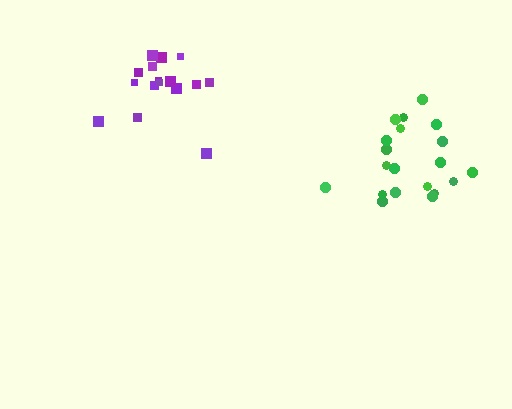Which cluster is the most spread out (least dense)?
Purple.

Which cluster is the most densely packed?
Green.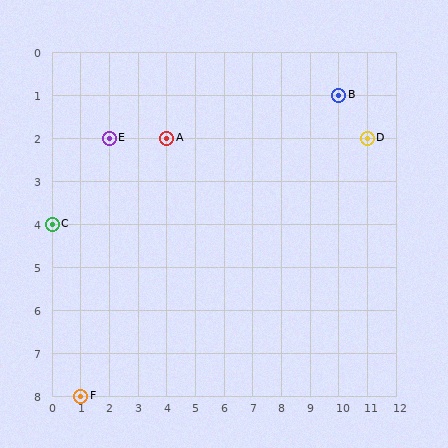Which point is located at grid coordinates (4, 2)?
Point A is at (4, 2).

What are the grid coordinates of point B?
Point B is at grid coordinates (10, 1).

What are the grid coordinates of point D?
Point D is at grid coordinates (11, 2).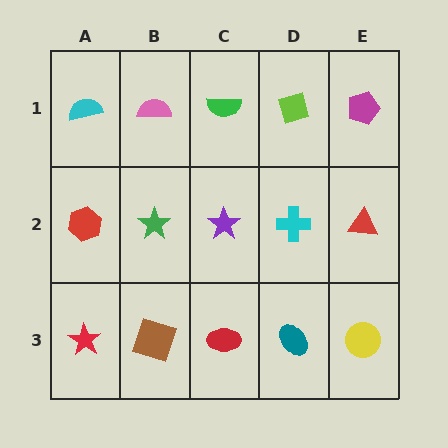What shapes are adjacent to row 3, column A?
A red hexagon (row 2, column A), a brown square (row 3, column B).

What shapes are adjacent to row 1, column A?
A red hexagon (row 2, column A), a pink semicircle (row 1, column B).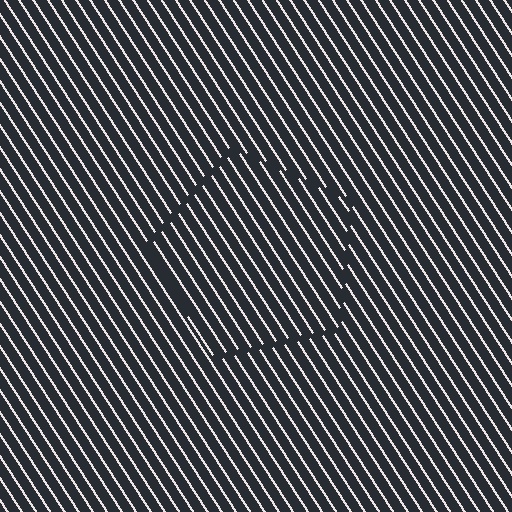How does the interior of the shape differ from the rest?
The interior of the shape contains the same grating, shifted by half a period — the contour is defined by the phase discontinuity where line-ends from the inner and outer gratings abut.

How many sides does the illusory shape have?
5 sides — the line-ends trace a pentagon.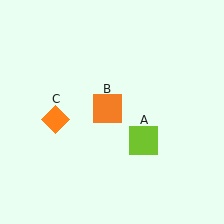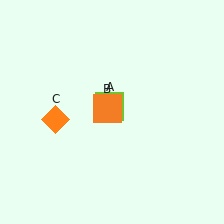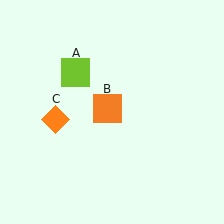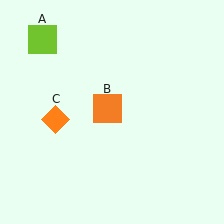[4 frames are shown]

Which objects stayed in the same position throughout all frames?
Orange square (object B) and orange diamond (object C) remained stationary.